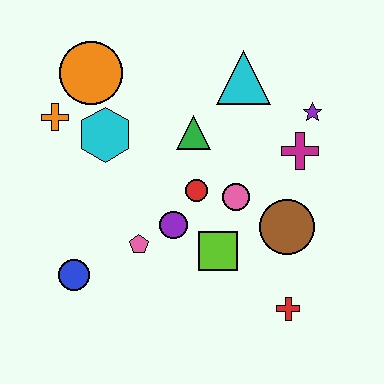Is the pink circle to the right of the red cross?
No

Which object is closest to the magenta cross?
The purple star is closest to the magenta cross.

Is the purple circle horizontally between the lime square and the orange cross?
Yes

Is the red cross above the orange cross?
No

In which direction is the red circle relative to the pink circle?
The red circle is to the left of the pink circle.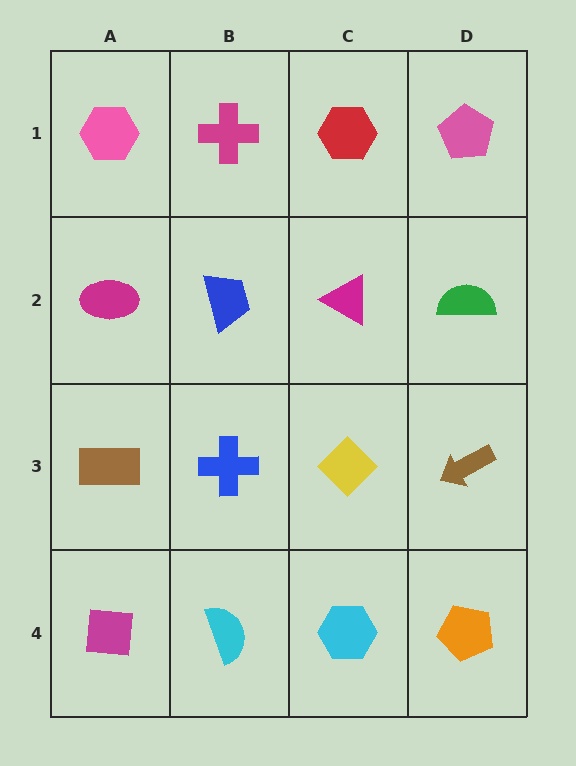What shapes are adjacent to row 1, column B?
A blue trapezoid (row 2, column B), a pink hexagon (row 1, column A), a red hexagon (row 1, column C).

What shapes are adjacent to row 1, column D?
A green semicircle (row 2, column D), a red hexagon (row 1, column C).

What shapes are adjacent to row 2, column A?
A pink hexagon (row 1, column A), a brown rectangle (row 3, column A), a blue trapezoid (row 2, column B).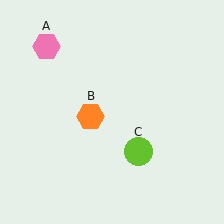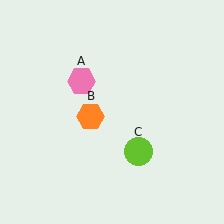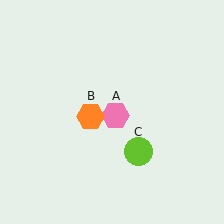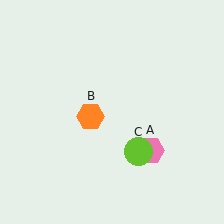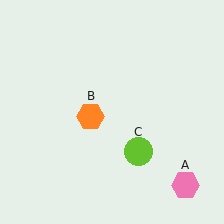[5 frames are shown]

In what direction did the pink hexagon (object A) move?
The pink hexagon (object A) moved down and to the right.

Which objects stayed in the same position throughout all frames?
Orange hexagon (object B) and lime circle (object C) remained stationary.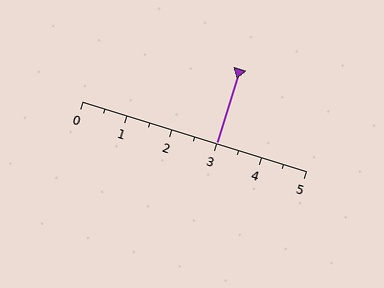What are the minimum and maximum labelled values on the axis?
The axis runs from 0 to 5.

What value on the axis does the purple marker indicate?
The marker indicates approximately 3.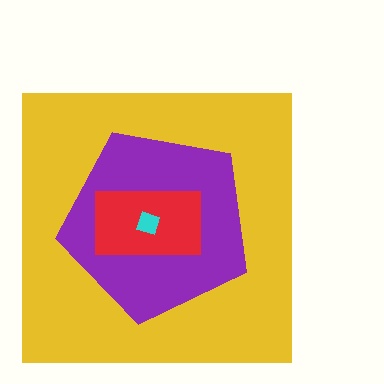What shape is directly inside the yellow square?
The purple pentagon.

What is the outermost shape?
The yellow square.